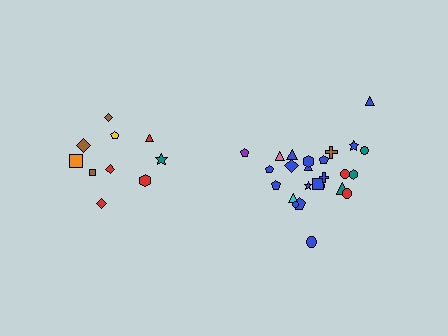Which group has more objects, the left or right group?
The right group.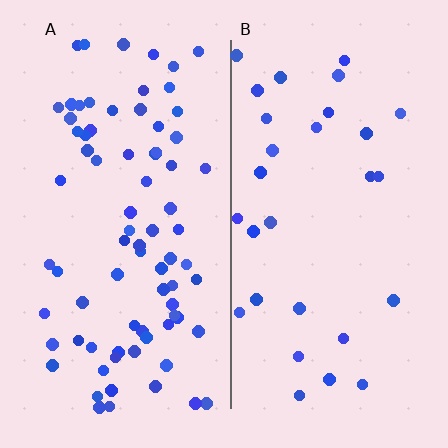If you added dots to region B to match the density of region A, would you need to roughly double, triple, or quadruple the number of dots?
Approximately triple.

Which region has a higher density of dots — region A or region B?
A (the left).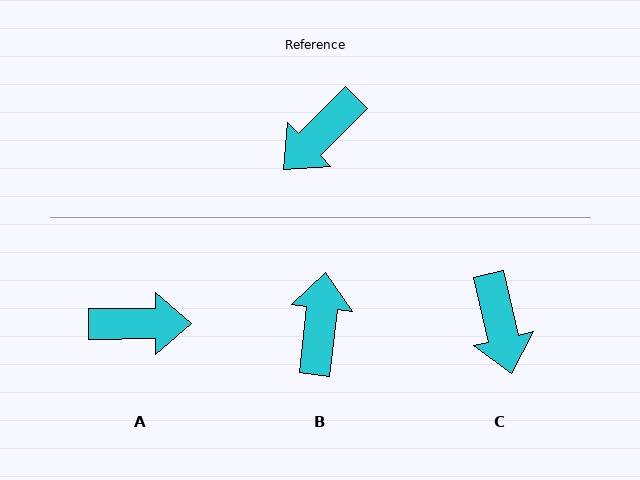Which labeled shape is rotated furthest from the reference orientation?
B, about 141 degrees away.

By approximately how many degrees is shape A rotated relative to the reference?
Approximately 135 degrees counter-clockwise.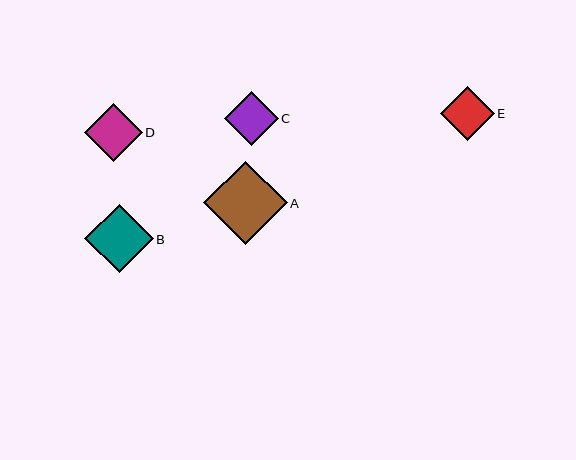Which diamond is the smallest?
Diamond C is the smallest with a size of approximately 54 pixels.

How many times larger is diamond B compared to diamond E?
Diamond B is approximately 1.3 times the size of diamond E.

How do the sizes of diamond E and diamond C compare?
Diamond E and diamond C are approximately the same size.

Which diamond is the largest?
Diamond A is the largest with a size of approximately 83 pixels.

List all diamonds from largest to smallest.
From largest to smallest: A, B, D, E, C.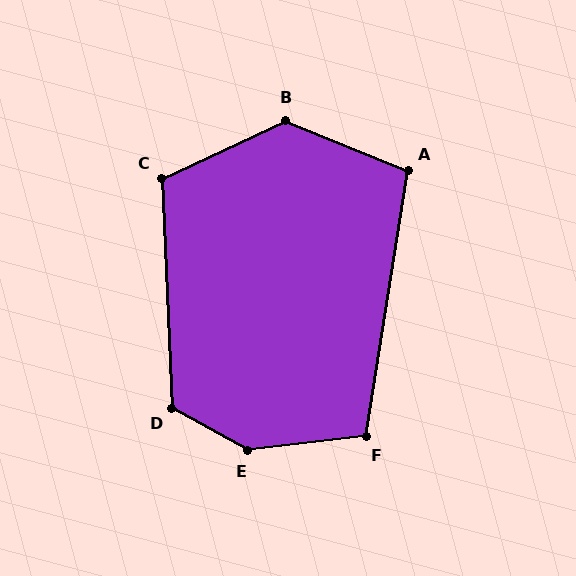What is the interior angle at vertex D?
Approximately 122 degrees (obtuse).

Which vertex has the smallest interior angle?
A, at approximately 104 degrees.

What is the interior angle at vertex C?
Approximately 112 degrees (obtuse).